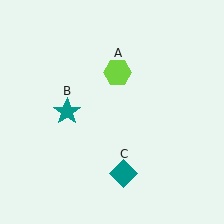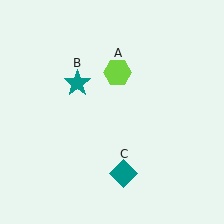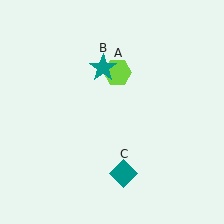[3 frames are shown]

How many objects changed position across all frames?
1 object changed position: teal star (object B).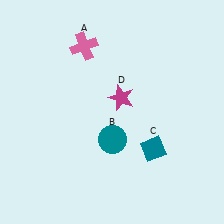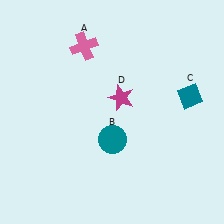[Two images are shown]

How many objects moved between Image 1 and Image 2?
1 object moved between the two images.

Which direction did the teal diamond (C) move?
The teal diamond (C) moved up.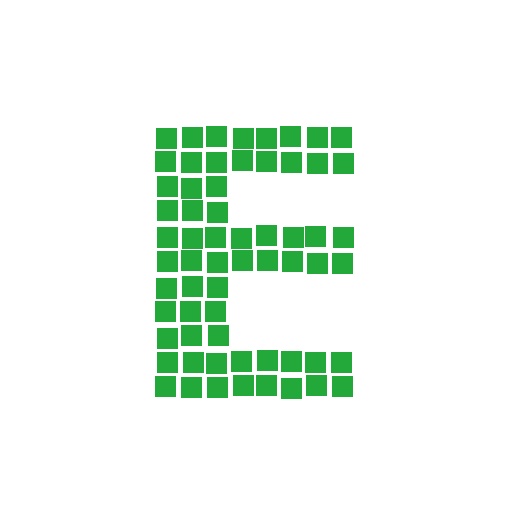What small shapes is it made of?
It is made of small squares.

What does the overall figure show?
The overall figure shows the letter E.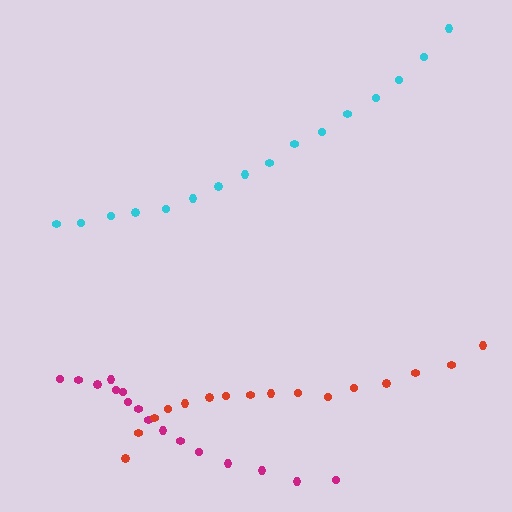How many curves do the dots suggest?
There are 3 distinct paths.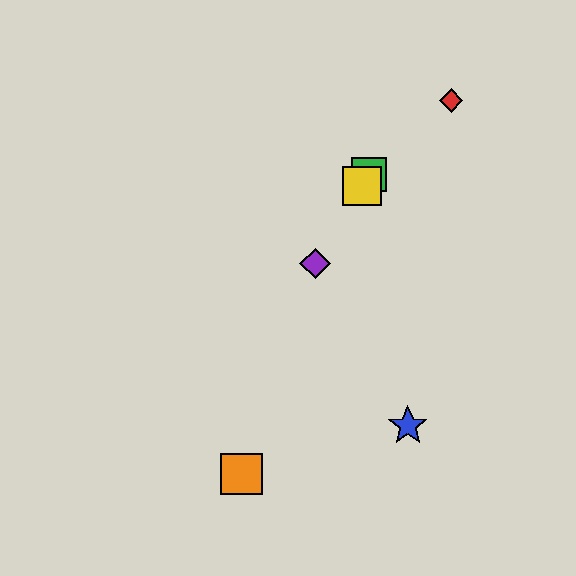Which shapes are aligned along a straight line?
The green square, the yellow square, the purple diamond are aligned along a straight line.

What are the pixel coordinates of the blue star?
The blue star is at (408, 426).